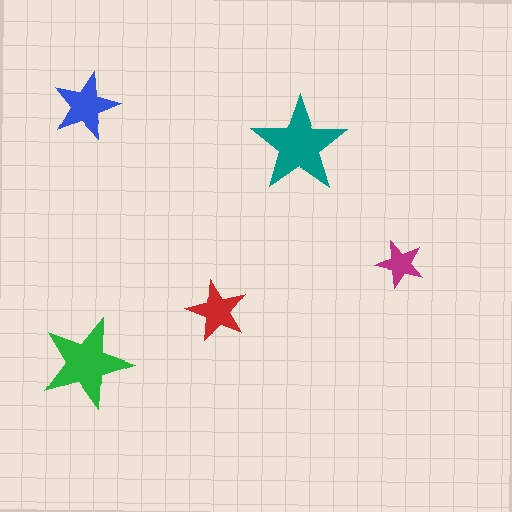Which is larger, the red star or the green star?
The green one.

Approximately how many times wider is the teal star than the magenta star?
About 2 times wider.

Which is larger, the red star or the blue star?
The blue one.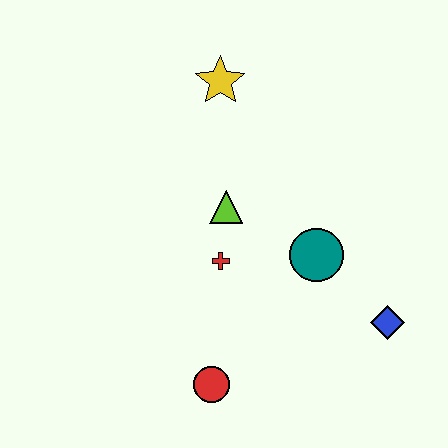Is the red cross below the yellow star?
Yes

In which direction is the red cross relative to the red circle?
The red cross is above the red circle.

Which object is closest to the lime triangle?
The red cross is closest to the lime triangle.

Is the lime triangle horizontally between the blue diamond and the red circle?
Yes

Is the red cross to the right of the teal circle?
No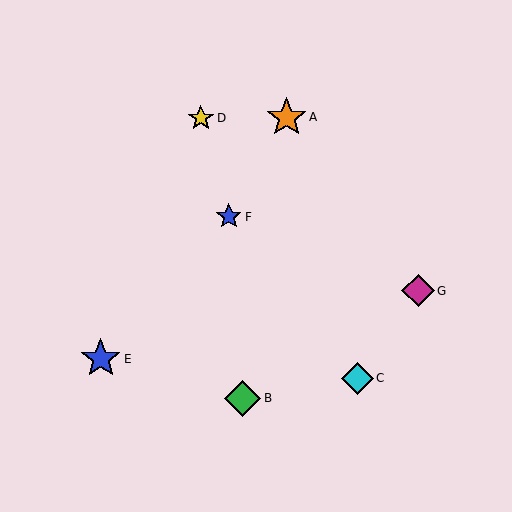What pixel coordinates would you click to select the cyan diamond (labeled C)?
Click at (357, 378) to select the cyan diamond C.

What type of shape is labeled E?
Shape E is a blue star.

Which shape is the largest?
The blue star (labeled E) is the largest.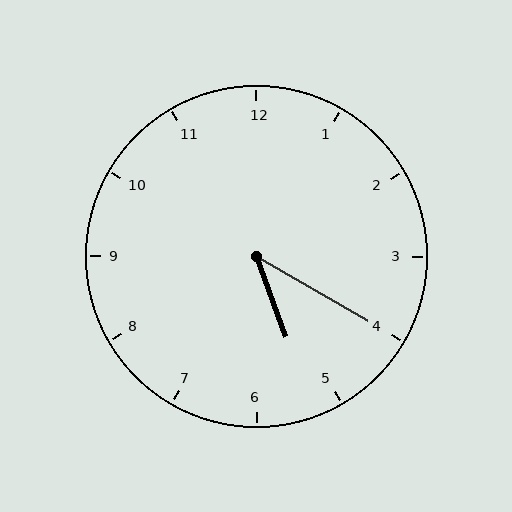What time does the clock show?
5:20.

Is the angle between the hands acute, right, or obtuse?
It is acute.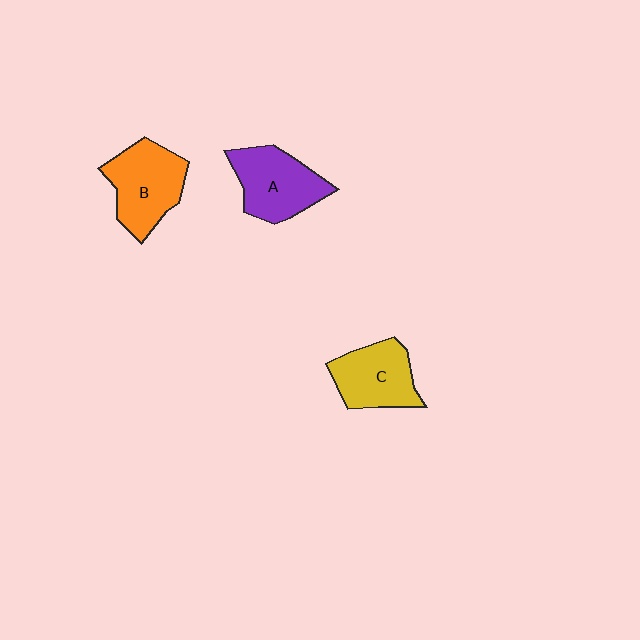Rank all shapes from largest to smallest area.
From largest to smallest: B (orange), A (purple), C (yellow).